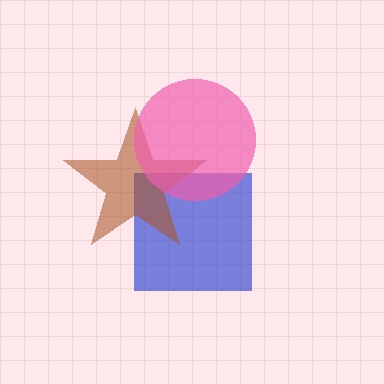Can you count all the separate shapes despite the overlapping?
Yes, there are 3 separate shapes.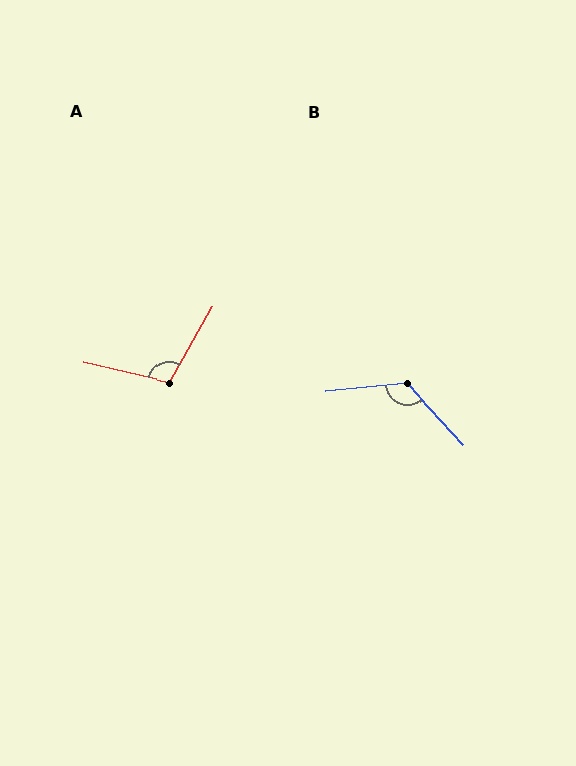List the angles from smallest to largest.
A (107°), B (126°).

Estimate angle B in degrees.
Approximately 126 degrees.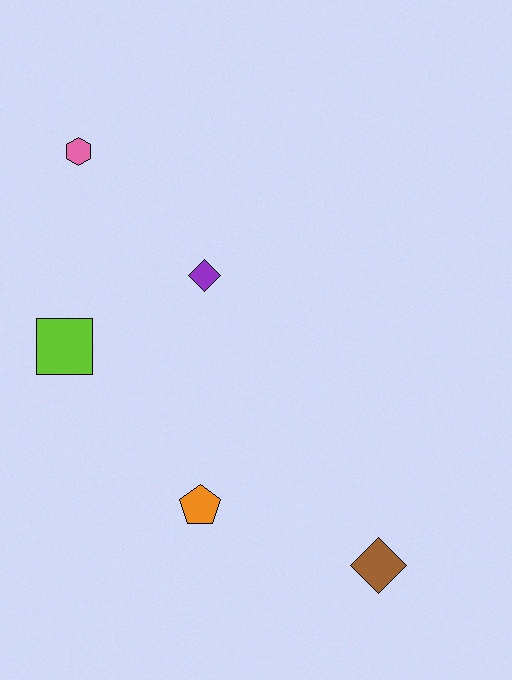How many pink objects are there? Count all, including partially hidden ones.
There is 1 pink object.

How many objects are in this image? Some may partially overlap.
There are 5 objects.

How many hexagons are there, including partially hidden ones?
There is 1 hexagon.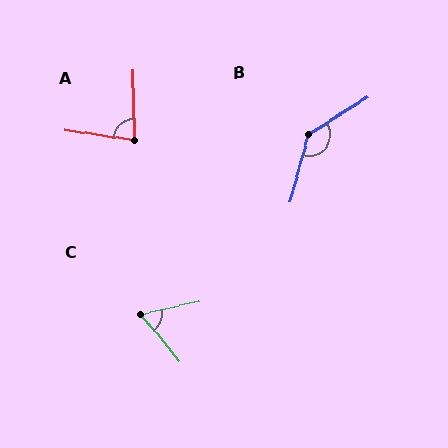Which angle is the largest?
B, at approximately 137 degrees.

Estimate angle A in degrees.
Approximately 80 degrees.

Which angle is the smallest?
C, at approximately 62 degrees.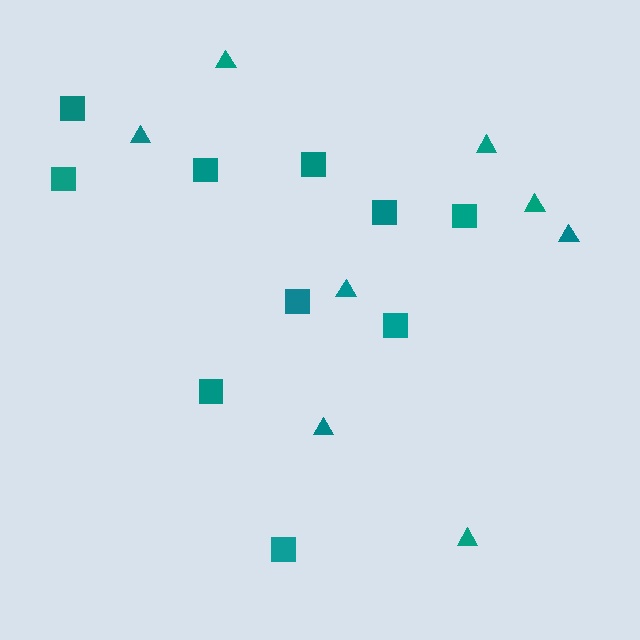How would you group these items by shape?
There are 2 groups: one group of squares (10) and one group of triangles (8).